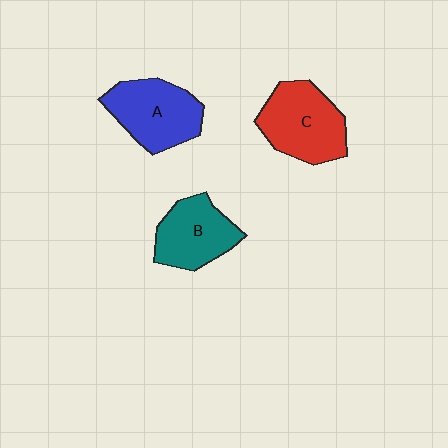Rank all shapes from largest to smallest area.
From largest to smallest: C (red), A (blue), B (teal).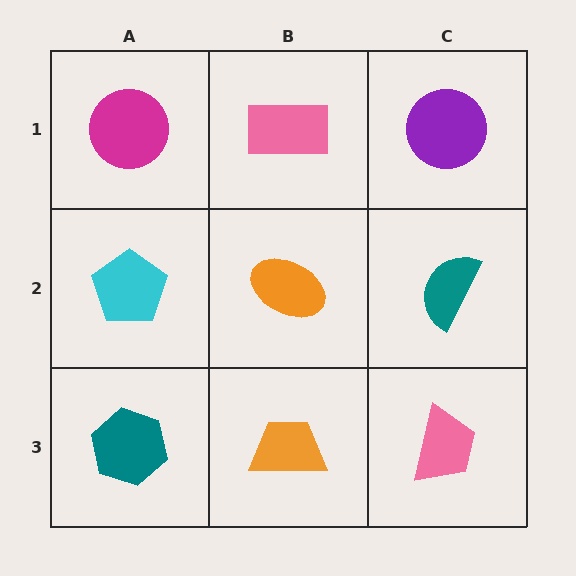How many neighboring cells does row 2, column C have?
3.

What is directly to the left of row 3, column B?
A teal hexagon.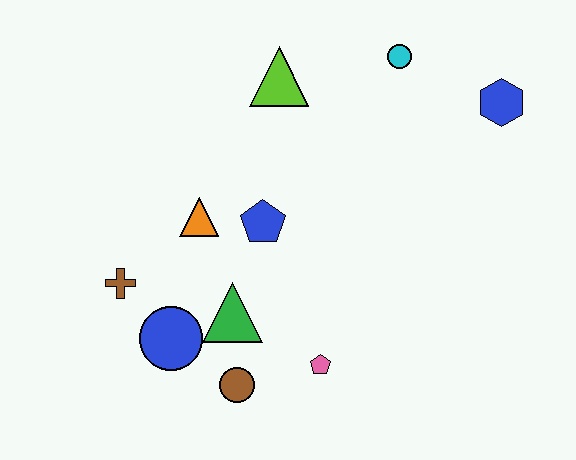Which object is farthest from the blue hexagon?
The brown cross is farthest from the blue hexagon.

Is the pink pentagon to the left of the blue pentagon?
No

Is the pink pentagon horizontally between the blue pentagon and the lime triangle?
No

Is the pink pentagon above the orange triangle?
No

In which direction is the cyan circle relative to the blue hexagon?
The cyan circle is to the left of the blue hexagon.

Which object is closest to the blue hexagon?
The cyan circle is closest to the blue hexagon.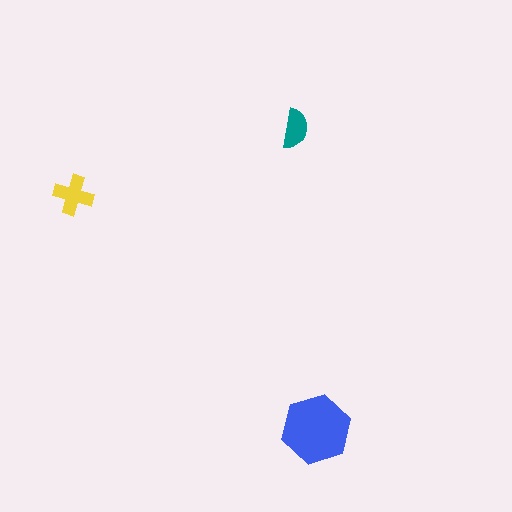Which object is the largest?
The blue hexagon.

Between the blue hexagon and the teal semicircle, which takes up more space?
The blue hexagon.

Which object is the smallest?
The teal semicircle.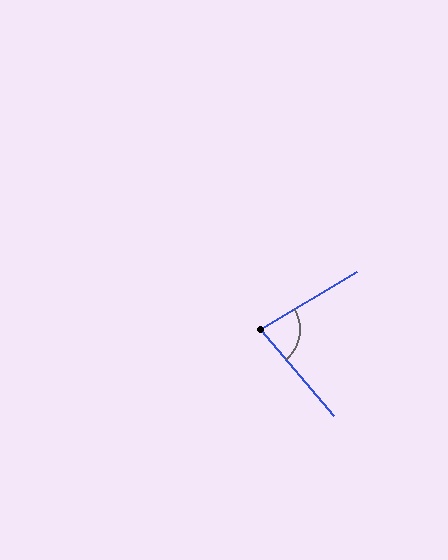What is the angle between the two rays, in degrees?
Approximately 80 degrees.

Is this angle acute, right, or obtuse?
It is acute.